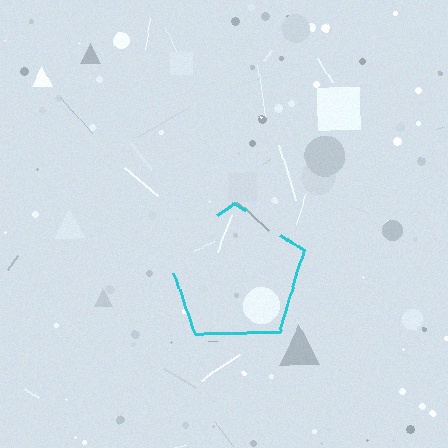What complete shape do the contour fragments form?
The contour fragments form a pentagon.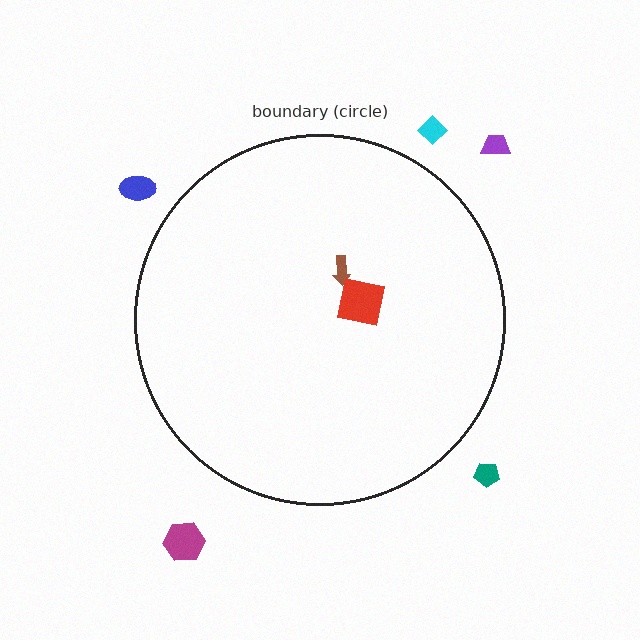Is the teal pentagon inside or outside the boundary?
Outside.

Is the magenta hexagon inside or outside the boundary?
Outside.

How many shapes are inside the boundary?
2 inside, 5 outside.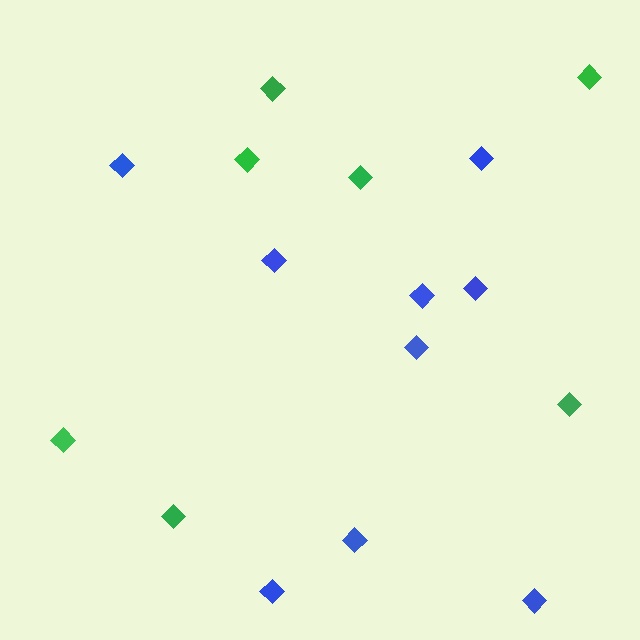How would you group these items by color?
There are 2 groups: one group of green diamonds (7) and one group of blue diamonds (9).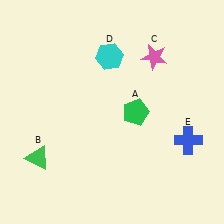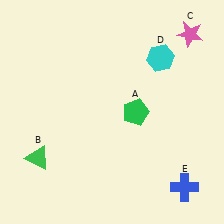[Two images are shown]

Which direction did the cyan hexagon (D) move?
The cyan hexagon (D) moved right.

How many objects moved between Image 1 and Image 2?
3 objects moved between the two images.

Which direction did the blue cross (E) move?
The blue cross (E) moved down.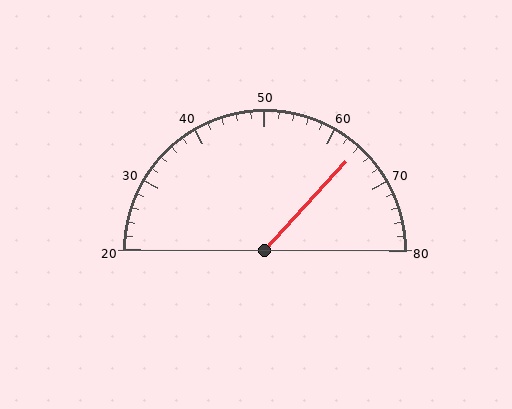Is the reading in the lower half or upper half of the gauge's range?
The reading is in the upper half of the range (20 to 80).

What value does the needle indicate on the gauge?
The needle indicates approximately 64.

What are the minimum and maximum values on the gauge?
The gauge ranges from 20 to 80.